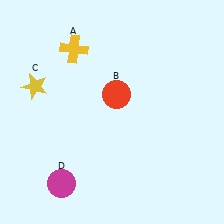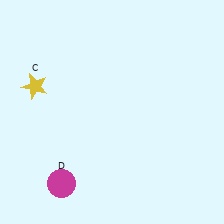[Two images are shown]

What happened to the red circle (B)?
The red circle (B) was removed in Image 2. It was in the top-right area of Image 1.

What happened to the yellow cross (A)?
The yellow cross (A) was removed in Image 2. It was in the top-left area of Image 1.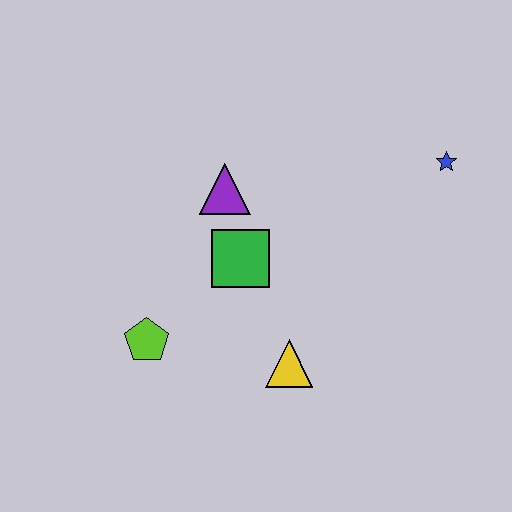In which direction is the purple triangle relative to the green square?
The purple triangle is above the green square.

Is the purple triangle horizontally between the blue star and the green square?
No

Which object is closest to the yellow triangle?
The green square is closest to the yellow triangle.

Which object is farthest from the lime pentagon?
The blue star is farthest from the lime pentagon.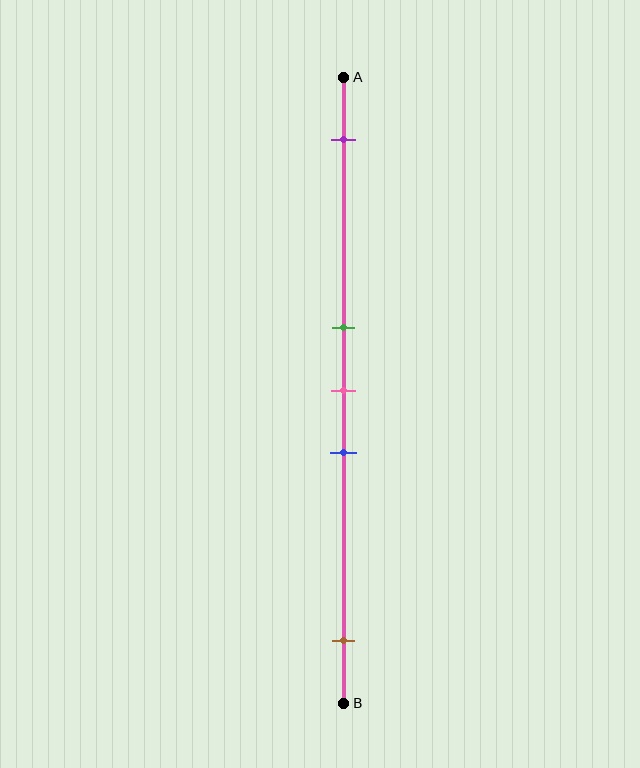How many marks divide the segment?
There are 5 marks dividing the segment.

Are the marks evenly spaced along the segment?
No, the marks are not evenly spaced.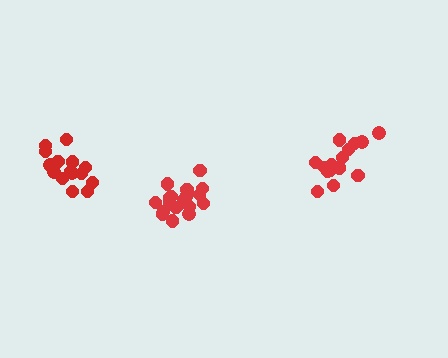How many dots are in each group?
Group 1: 18 dots, Group 2: 15 dots, Group 3: 15 dots (48 total).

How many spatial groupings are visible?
There are 3 spatial groupings.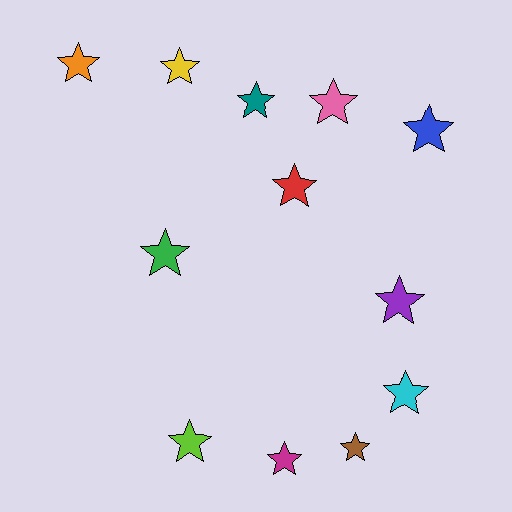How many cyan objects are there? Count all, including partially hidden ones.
There is 1 cyan object.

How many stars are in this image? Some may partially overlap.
There are 12 stars.